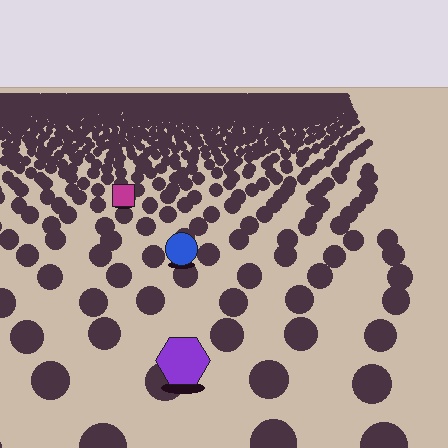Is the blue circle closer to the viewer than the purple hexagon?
No. The purple hexagon is closer — you can tell from the texture gradient: the ground texture is coarser near it.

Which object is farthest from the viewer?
The magenta square is farthest from the viewer. It appears smaller and the ground texture around it is denser.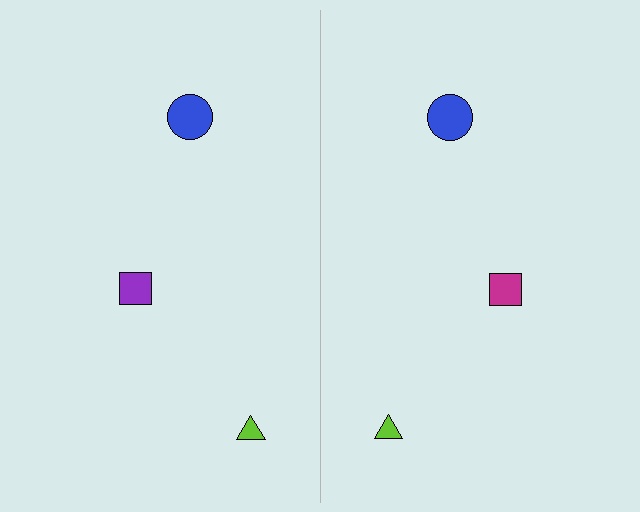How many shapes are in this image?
There are 6 shapes in this image.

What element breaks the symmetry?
The magenta square on the right side breaks the symmetry — its mirror counterpart is purple.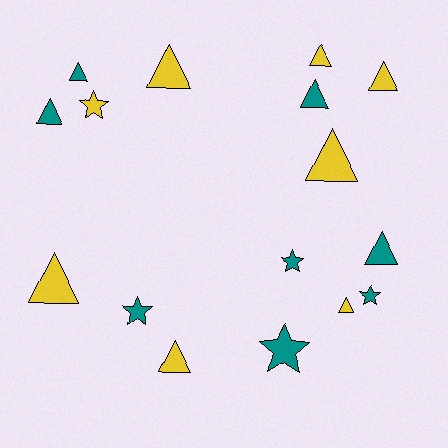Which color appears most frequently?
Teal, with 8 objects.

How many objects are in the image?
There are 16 objects.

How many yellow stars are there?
There is 1 yellow star.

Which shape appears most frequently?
Triangle, with 11 objects.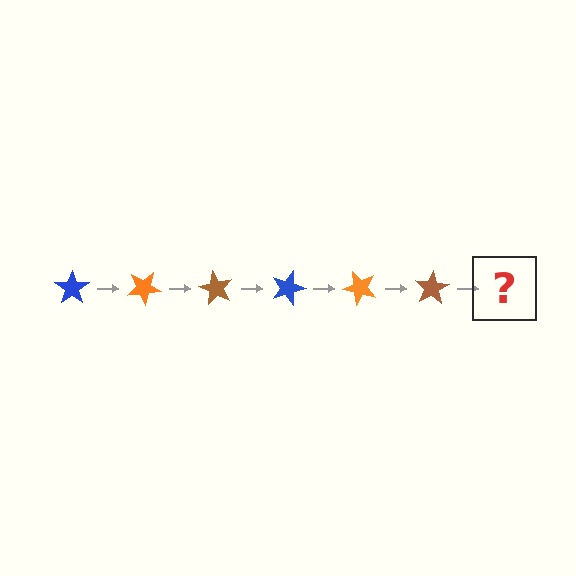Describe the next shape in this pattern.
It should be a blue star, rotated 180 degrees from the start.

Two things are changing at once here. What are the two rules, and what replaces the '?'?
The two rules are that it rotates 30 degrees each step and the color cycles through blue, orange, and brown. The '?' should be a blue star, rotated 180 degrees from the start.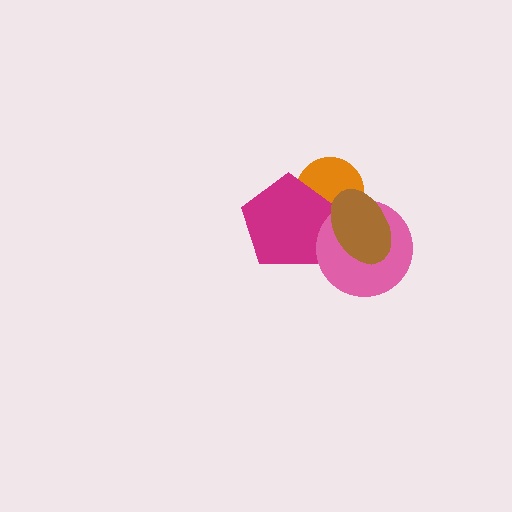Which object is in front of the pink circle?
The brown ellipse is in front of the pink circle.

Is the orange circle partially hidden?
Yes, it is partially covered by another shape.